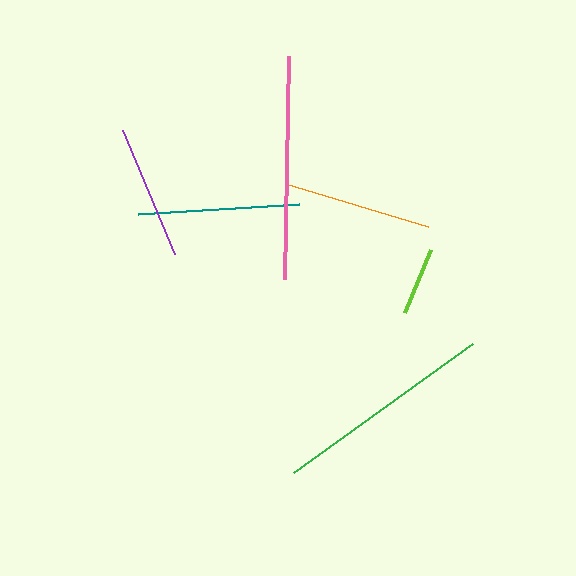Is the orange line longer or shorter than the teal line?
The teal line is longer than the orange line.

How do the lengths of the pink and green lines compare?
The pink and green lines are approximately the same length.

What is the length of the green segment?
The green segment is approximately 221 pixels long.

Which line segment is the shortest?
The lime line is the shortest at approximately 68 pixels.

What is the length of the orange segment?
The orange segment is approximately 150 pixels long.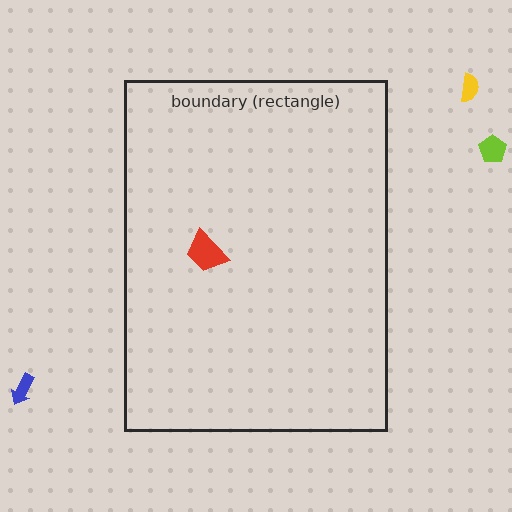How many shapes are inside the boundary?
1 inside, 3 outside.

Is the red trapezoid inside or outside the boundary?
Inside.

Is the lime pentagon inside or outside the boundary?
Outside.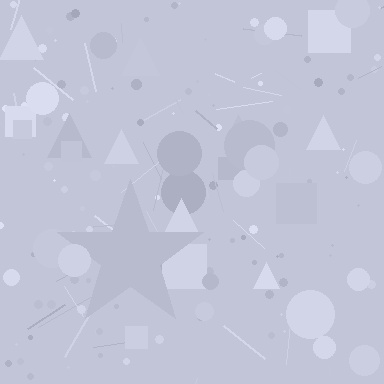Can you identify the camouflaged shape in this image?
The camouflaged shape is a star.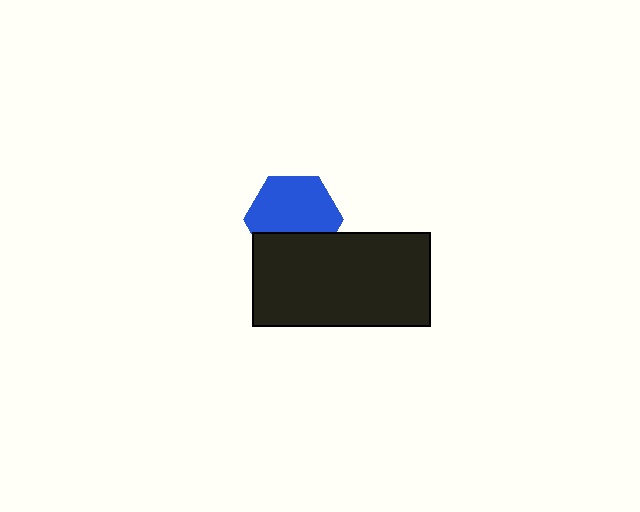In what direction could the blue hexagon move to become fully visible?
The blue hexagon could move up. That would shift it out from behind the black rectangle entirely.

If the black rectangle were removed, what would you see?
You would see the complete blue hexagon.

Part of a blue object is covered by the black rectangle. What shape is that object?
It is a hexagon.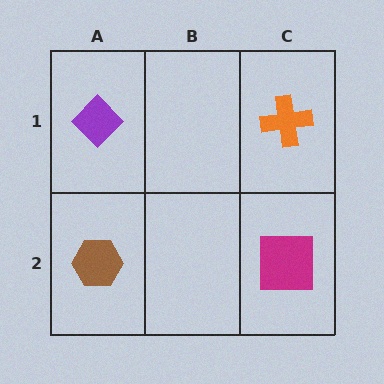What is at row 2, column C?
A magenta square.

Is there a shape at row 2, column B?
No, that cell is empty.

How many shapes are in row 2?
2 shapes.